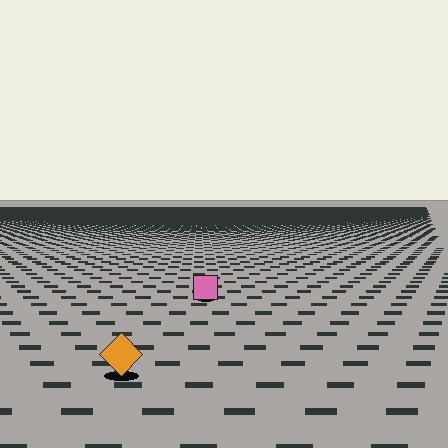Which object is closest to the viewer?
The orange diamond is closest. The texture marks near it are larger and more spread out.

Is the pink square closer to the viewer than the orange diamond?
No. The orange diamond is closer — you can tell from the texture gradient: the ground texture is coarser near it.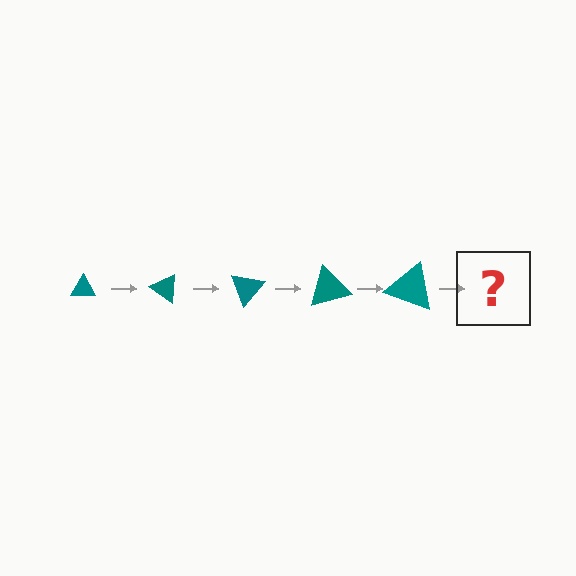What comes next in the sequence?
The next element should be a triangle, larger than the previous one and rotated 175 degrees from the start.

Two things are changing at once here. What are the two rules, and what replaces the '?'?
The two rules are that the triangle grows larger each step and it rotates 35 degrees each step. The '?' should be a triangle, larger than the previous one and rotated 175 degrees from the start.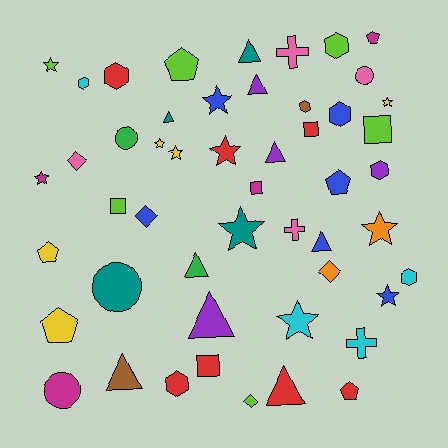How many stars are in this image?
There are 11 stars.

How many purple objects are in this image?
There are 4 purple objects.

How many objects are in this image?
There are 50 objects.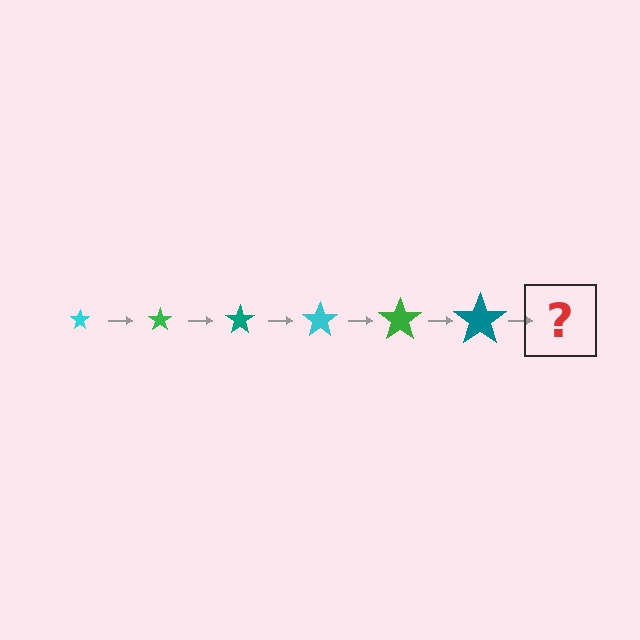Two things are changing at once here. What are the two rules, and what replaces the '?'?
The two rules are that the star grows larger each step and the color cycles through cyan, green, and teal. The '?' should be a cyan star, larger than the previous one.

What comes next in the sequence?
The next element should be a cyan star, larger than the previous one.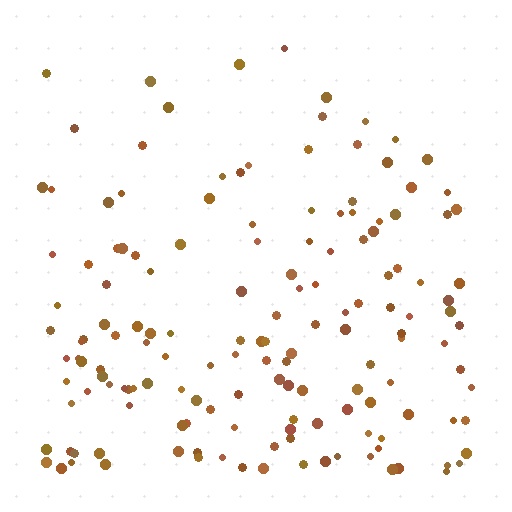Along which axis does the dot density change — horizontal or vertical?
Vertical.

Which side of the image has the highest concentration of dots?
The bottom.